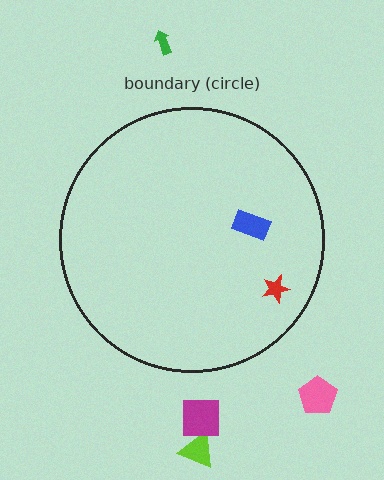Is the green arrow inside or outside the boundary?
Outside.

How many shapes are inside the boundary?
2 inside, 4 outside.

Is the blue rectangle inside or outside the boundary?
Inside.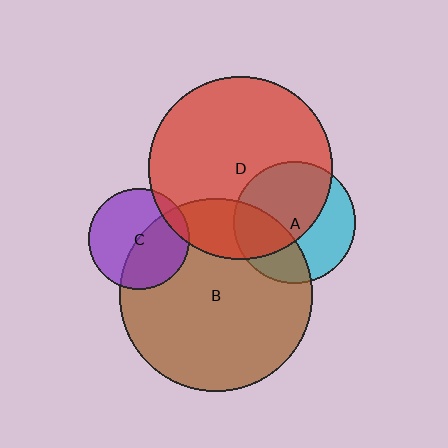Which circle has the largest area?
Circle B (brown).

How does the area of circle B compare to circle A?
Approximately 2.5 times.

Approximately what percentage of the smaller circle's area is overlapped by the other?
Approximately 35%.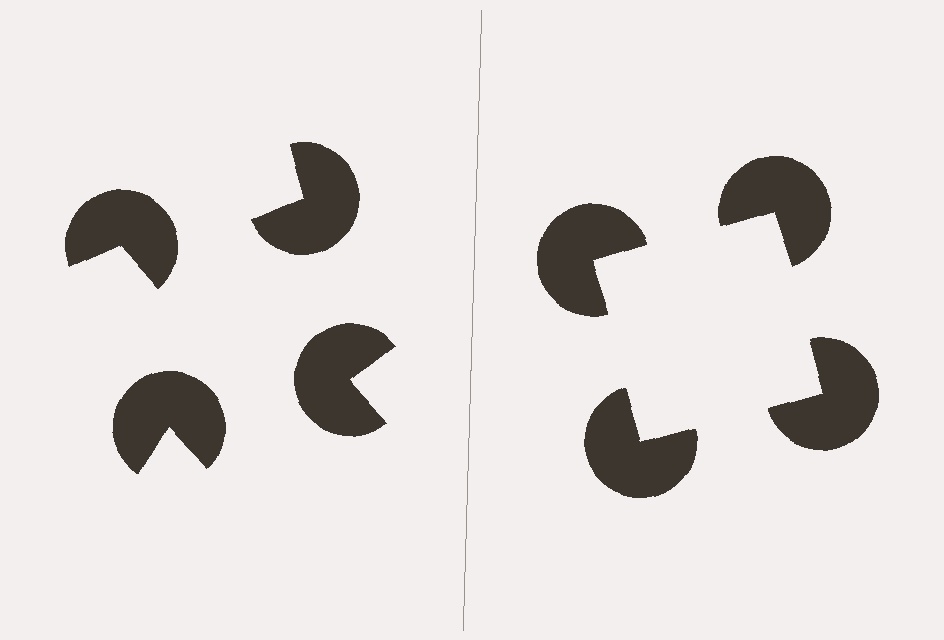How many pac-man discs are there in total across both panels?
8 — 4 on each side.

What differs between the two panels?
The pac-man discs are positioned identically on both sides; only the wedge orientations differ. On the right they align to a square; on the left they are misaligned.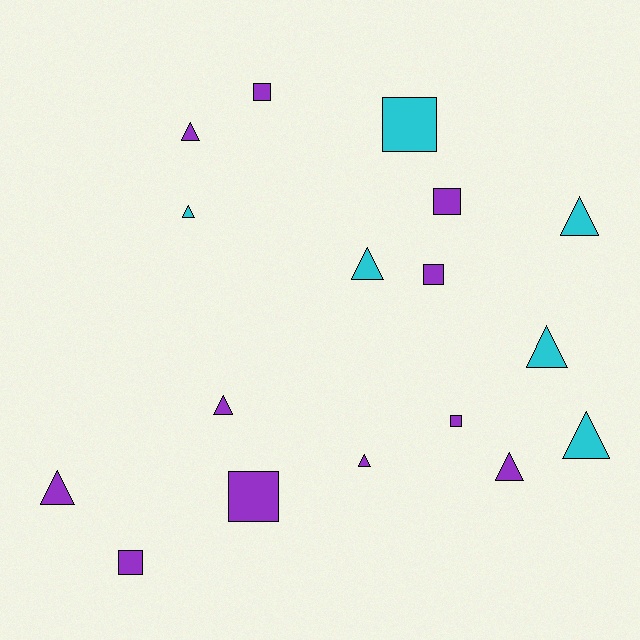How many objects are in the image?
There are 17 objects.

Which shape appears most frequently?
Triangle, with 10 objects.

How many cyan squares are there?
There is 1 cyan square.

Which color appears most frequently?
Purple, with 11 objects.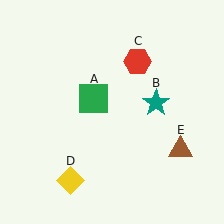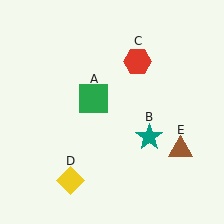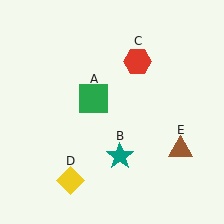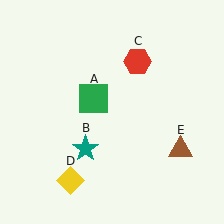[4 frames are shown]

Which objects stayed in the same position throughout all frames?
Green square (object A) and red hexagon (object C) and yellow diamond (object D) and brown triangle (object E) remained stationary.